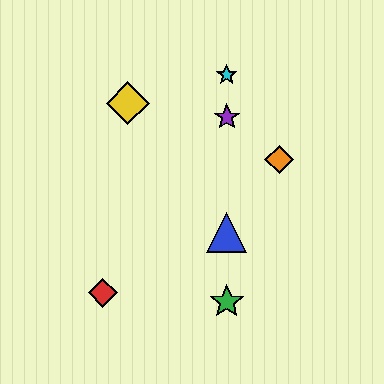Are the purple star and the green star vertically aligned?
Yes, both are at x≈227.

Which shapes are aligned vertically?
The blue triangle, the green star, the purple star, the cyan star are aligned vertically.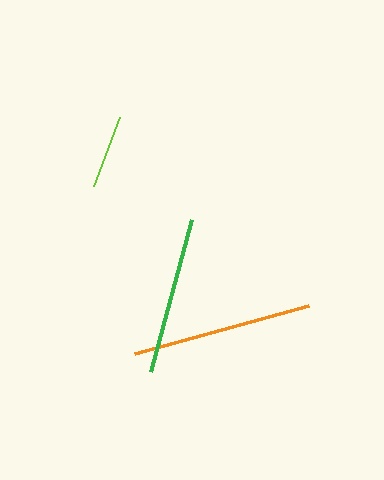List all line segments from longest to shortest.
From longest to shortest: orange, green, lime.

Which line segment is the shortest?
The lime line is the shortest at approximately 73 pixels.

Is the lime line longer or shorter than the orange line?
The orange line is longer than the lime line.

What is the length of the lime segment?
The lime segment is approximately 73 pixels long.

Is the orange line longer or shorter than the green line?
The orange line is longer than the green line.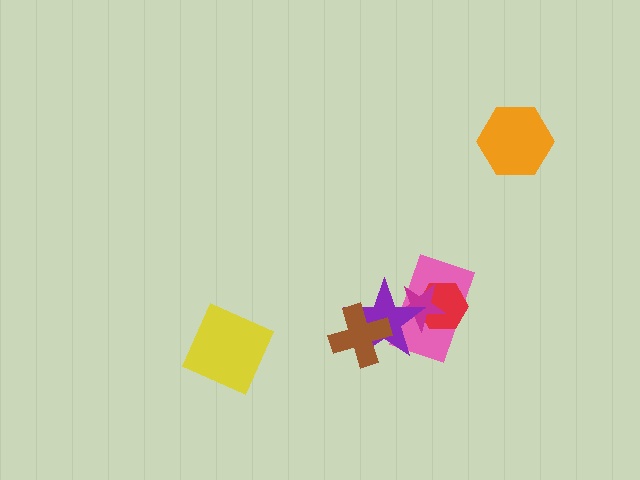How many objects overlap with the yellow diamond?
0 objects overlap with the yellow diamond.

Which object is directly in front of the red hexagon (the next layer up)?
The magenta star is directly in front of the red hexagon.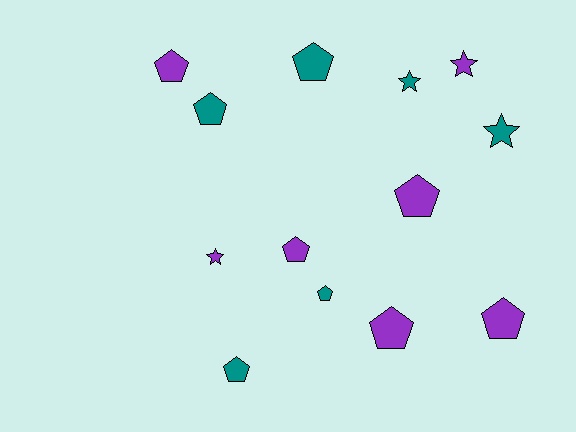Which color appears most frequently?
Purple, with 7 objects.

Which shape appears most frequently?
Pentagon, with 9 objects.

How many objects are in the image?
There are 13 objects.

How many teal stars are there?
There are 2 teal stars.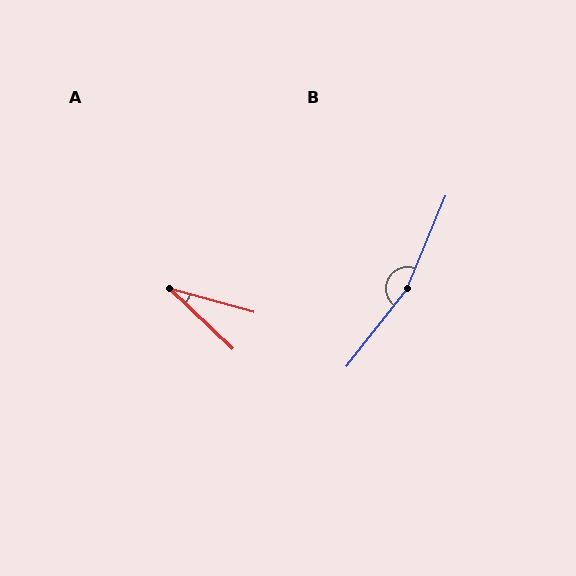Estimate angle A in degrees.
Approximately 28 degrees.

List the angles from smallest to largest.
A (28°), B (164°).